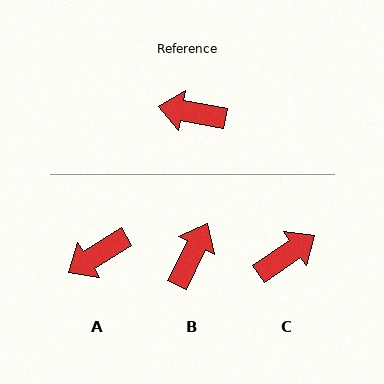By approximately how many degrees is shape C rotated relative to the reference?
Approximately 136 degrees clockwise.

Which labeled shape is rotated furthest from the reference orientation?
C, about 136 degrees away.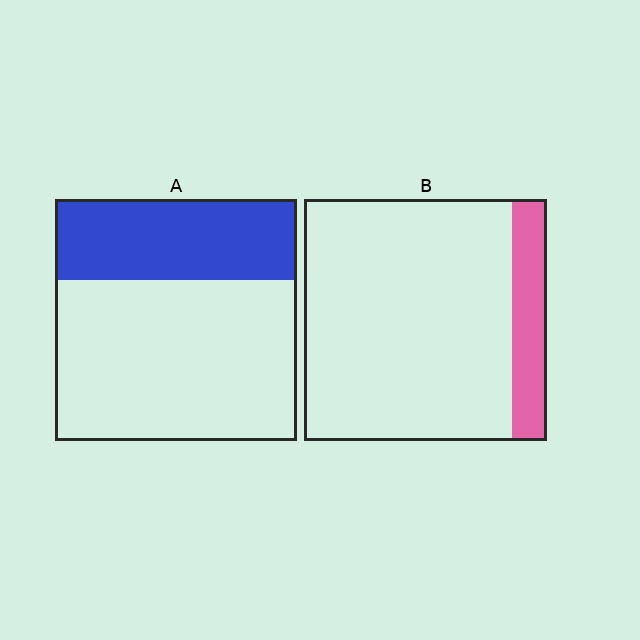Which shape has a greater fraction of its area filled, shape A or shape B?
Shape A.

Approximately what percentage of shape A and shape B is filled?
A is approximately 35% and B is approximately 15%.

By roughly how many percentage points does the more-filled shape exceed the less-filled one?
By roughly 20 percentage points (A over B).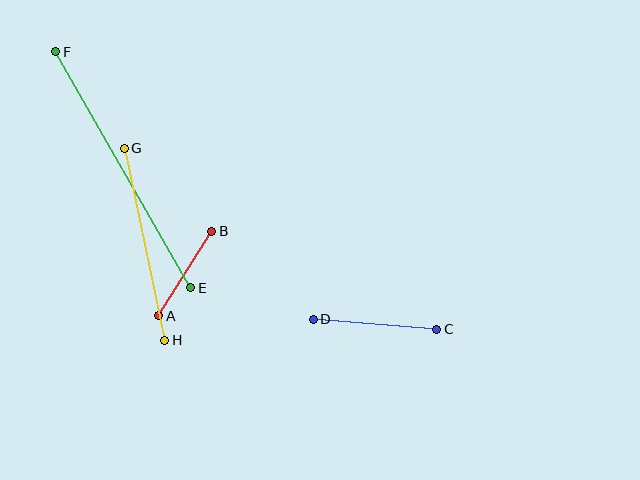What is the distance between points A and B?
The distance is approximately 100 pixels.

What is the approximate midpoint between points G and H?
The midpoint is at approximately (144, 244) pixels.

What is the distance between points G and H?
The distance is approximately 196 pixels.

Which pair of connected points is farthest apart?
Points E and F are farthest apart.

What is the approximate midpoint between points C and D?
The midpoint is at approximately (375, 324) pixels.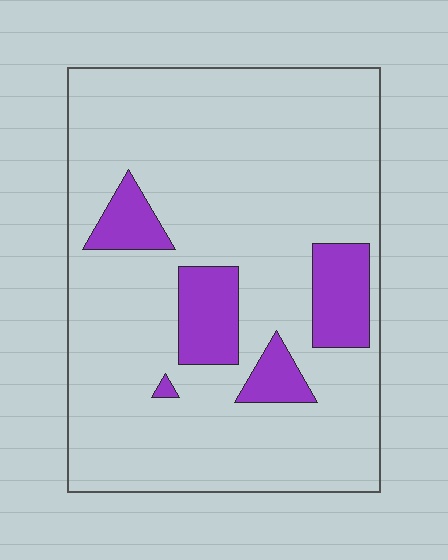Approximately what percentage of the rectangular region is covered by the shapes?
Approximately 15%.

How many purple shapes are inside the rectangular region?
5.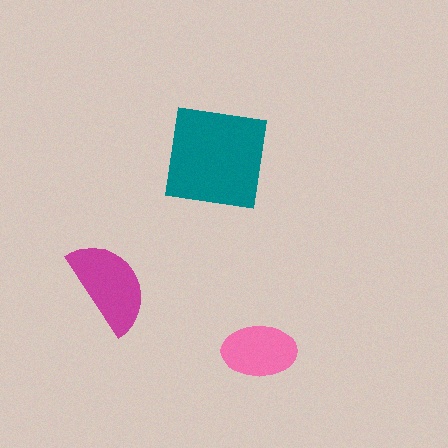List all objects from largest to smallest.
The teal square, the magenta semicircle, the pink ellipse.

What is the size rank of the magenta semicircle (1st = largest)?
2nd.